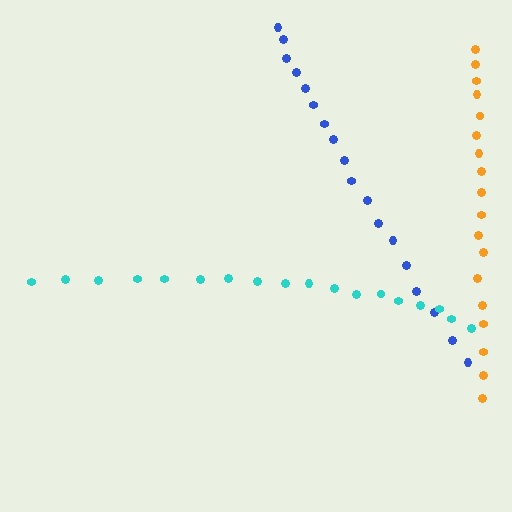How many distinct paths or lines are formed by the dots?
There are 3 distinct paths.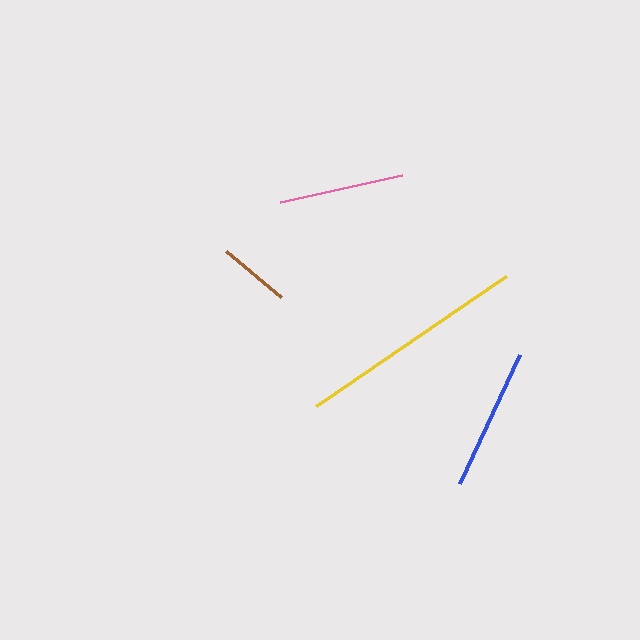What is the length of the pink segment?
The pink segment is approximately 124 pixels long.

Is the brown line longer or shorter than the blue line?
The blue line is longer than the brown line.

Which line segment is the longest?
The yellow line is the longest at approximately 231 pixels.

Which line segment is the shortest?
The brown line is the shortest at approximately 71 pixels.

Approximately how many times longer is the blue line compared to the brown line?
The blue line is approximately 2.0 times the length of the brown line.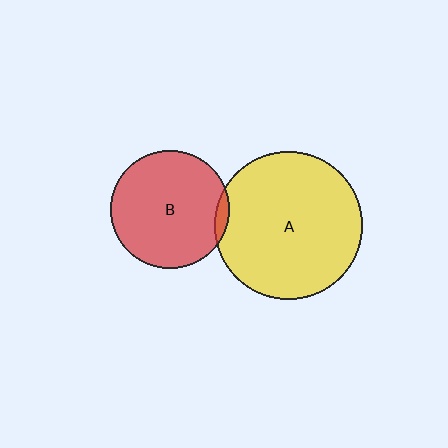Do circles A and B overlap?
Yes.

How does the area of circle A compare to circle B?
Approximately 1.6 times.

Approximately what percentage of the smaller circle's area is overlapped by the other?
Approximately 5%.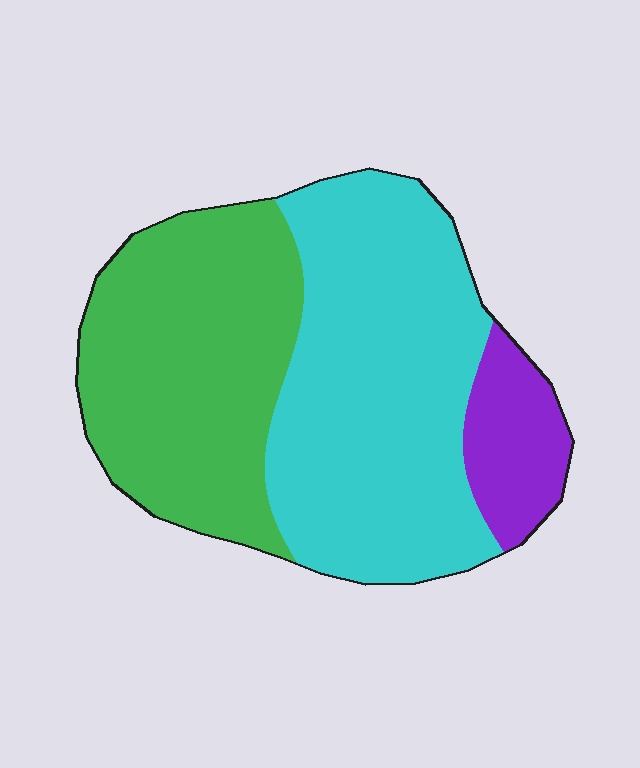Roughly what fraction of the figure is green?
Green takes up about two fifths (2/5) of the figure.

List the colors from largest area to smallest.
From largest to smallest: cyan, green, purple.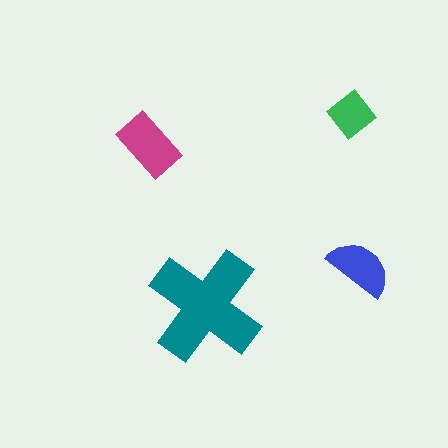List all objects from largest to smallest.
The teal cross, the magenta rectangle, the blue semicircle, the green diamond.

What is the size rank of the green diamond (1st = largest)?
4th.